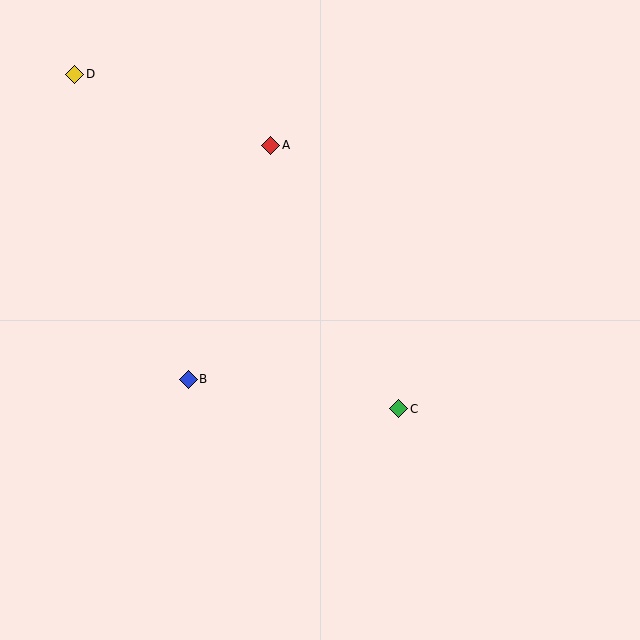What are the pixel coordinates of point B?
Point B is at (188, 379).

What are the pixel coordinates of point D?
Point D is at (75, 74).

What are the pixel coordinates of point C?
Point C is at (399, 409).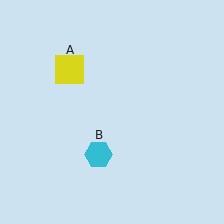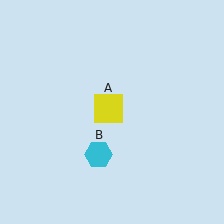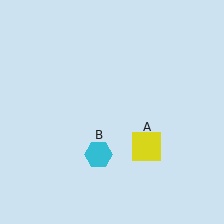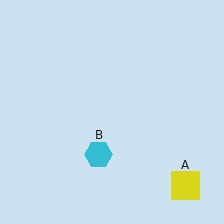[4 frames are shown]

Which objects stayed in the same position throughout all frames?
Cyan hexagon (object B) remained stationary.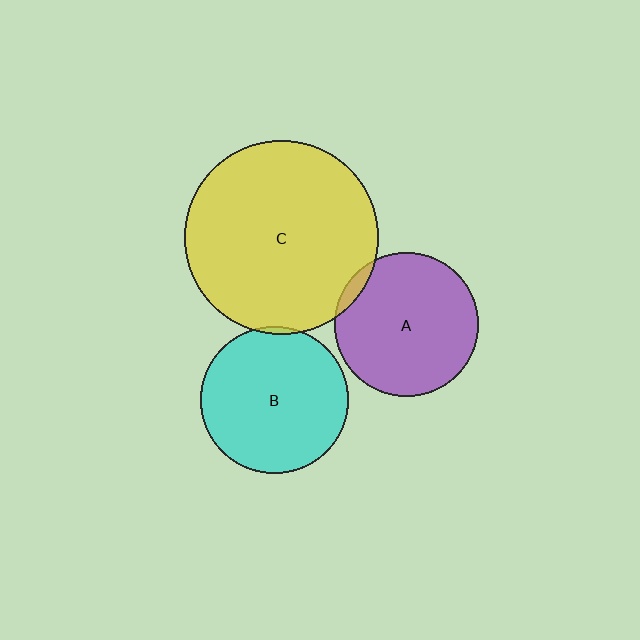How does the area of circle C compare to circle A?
Approximately 1.8 times.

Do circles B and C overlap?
Yes.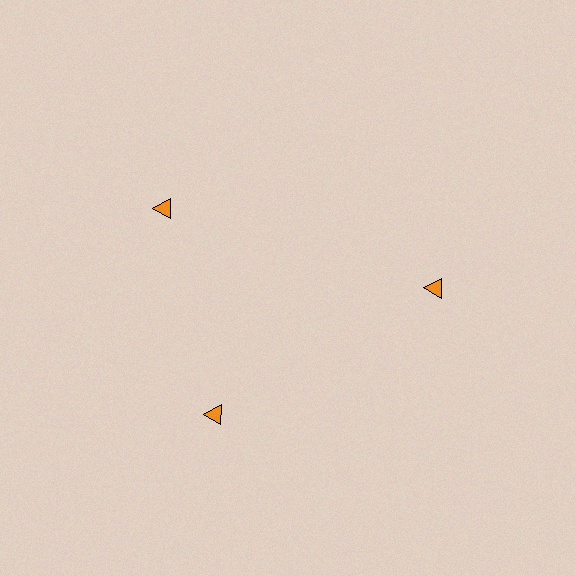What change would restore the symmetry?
The symmetry would be restored by rotating it back into even spacing with its neighbors so that all 3 triangles sit at equal angles and equal distance from the center.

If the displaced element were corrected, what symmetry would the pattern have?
It would have 3-fold rotational symmetry — the pattern would map onto itself every 120 degrees.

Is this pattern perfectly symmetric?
No. The 3 orange triangles are arranged in a ring, but one element near the 11 o'clock position is rotated out of alignment along the ring, breaking the 3-fold rotational symmetry.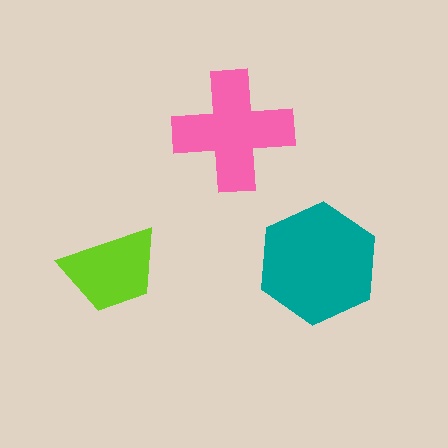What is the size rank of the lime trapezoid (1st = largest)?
3rd.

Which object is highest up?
The pink cross is topmost.